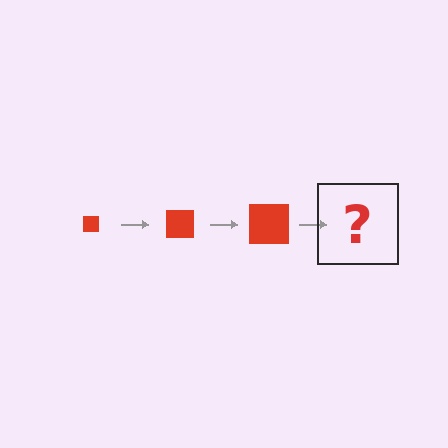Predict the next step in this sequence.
The next step is a red square, larger than the previous one.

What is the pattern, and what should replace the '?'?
The pattern is that the square gets progressively larger each step. The '?' should be a red square, larger than the previous one.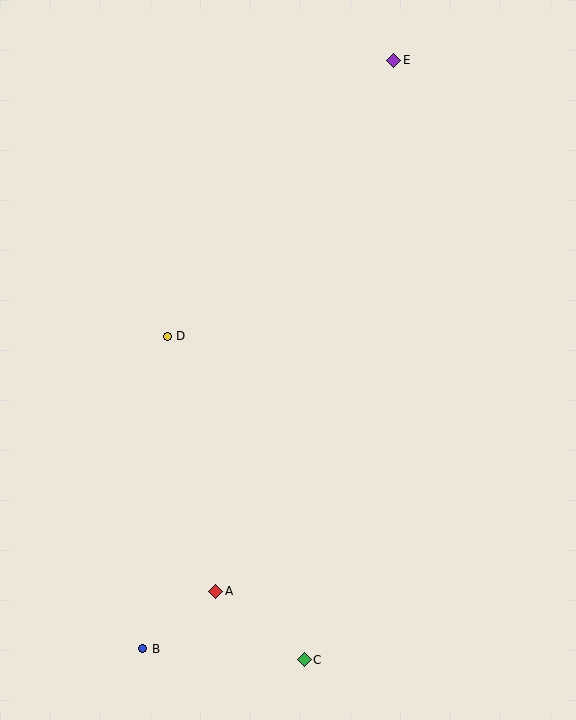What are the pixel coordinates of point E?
Point E is at (394, 60).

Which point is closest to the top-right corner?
Point E is closest to the top-right corner.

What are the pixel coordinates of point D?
Point D is at (167, 336).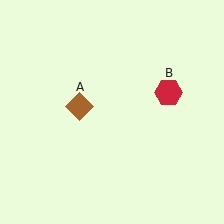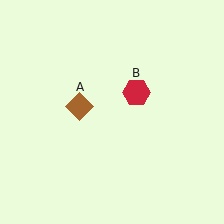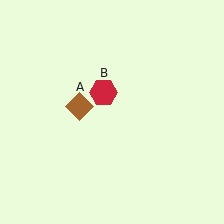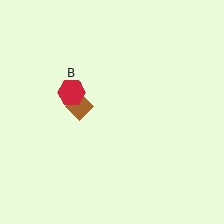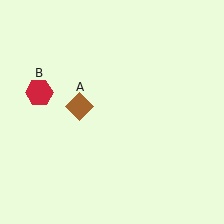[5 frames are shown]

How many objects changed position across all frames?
1 object changed position: red hexagon (object B).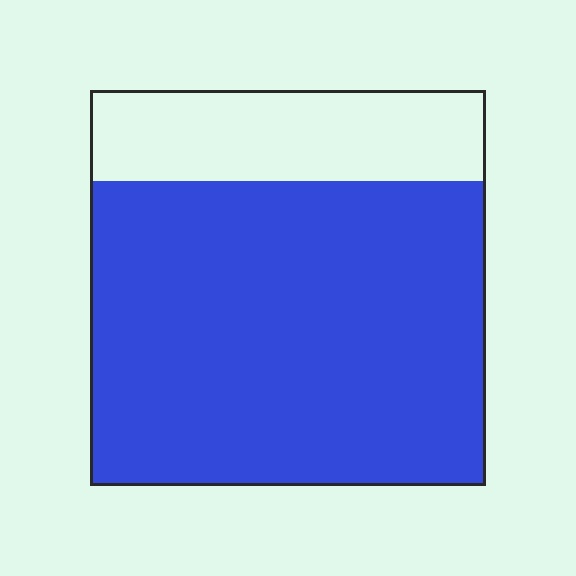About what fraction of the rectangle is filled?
About three quarters (3/4).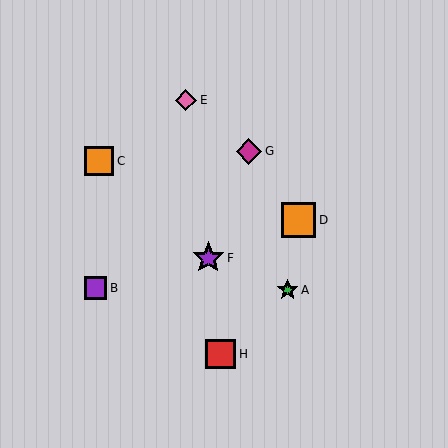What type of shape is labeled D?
Shape D is an orange square.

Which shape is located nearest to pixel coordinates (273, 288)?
The green star (labeled A) at (288, 290) is nearest to that location.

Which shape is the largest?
The orange square (labeled D) is the largest.